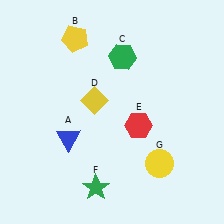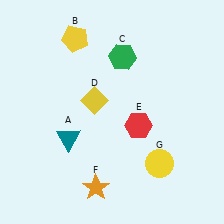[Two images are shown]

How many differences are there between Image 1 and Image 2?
There are 2 differences between the two images.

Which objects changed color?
A changed from blue to teal. F changed from green to orange.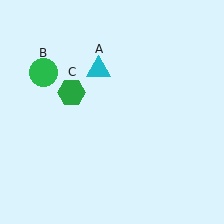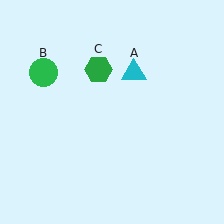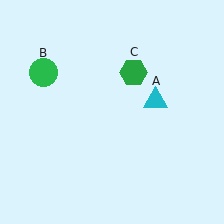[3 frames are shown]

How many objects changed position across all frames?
2 objects changed position: cyan triangle (object A), green hexagon (object C).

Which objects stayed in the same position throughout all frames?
Green circle (object B) remained stationary.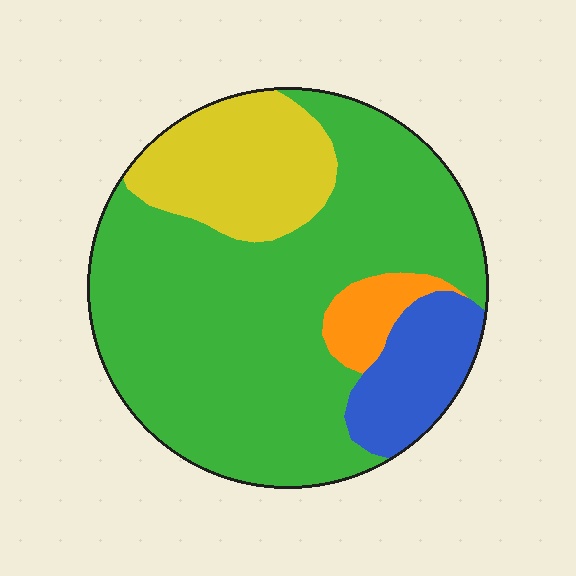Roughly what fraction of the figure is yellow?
Yellow covers about 20% of the figure.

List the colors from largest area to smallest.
From largest to smallest: green, yellow, blue, orange.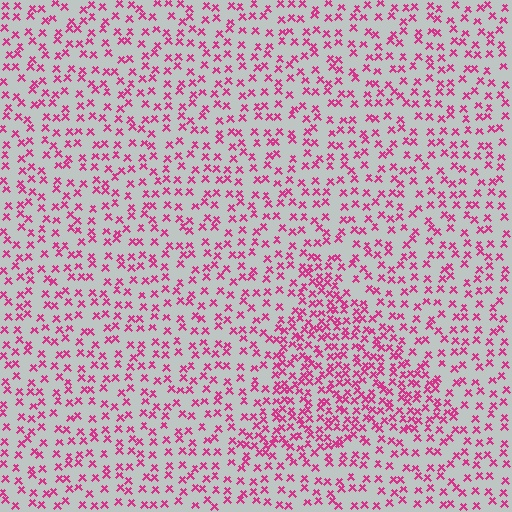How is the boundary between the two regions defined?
The boundary is defined by a change in element density (approximately 1.9x ratio). All elements are the same color, size, and shape.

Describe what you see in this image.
The image contains small magenta elements arranged at two different densities. A triangle-shaped region is visible where the elements are more densely packed than the surrounding area.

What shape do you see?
I see a triangle.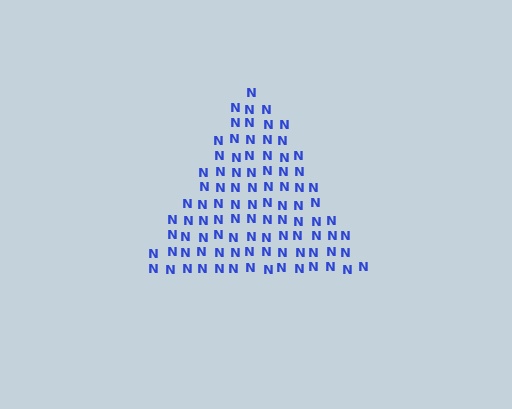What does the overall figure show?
The overall figure shows a triangle.